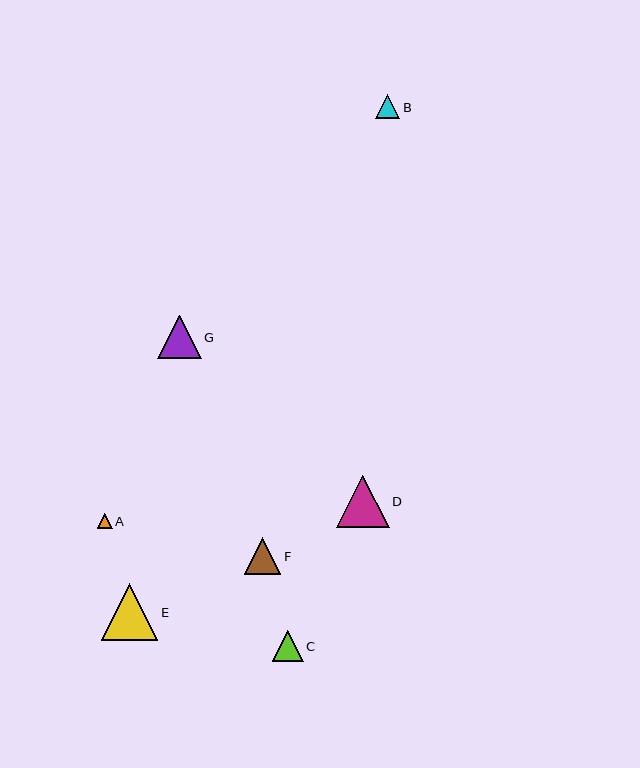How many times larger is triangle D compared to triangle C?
Triangle D is approximately 1.7 times the size of triangle C.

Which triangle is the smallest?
Triangle A is the smallest with a size of approximately 15 pixels.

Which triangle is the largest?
Triangle E is the largest with a size of approximately 57 pixels.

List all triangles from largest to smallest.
From largest to smallest: E, D, G, F, C, B, A.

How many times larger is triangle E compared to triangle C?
Triangle E is approximately 1.8 times the size of triangle C.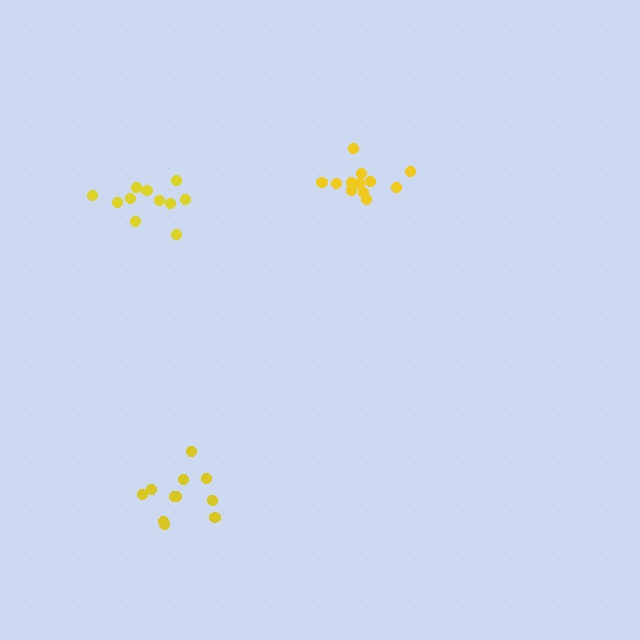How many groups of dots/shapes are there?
There are 3 groups.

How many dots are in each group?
Group 1: 11 dots, Group 2: 12 dots, Group 3: 11 dots (34 total).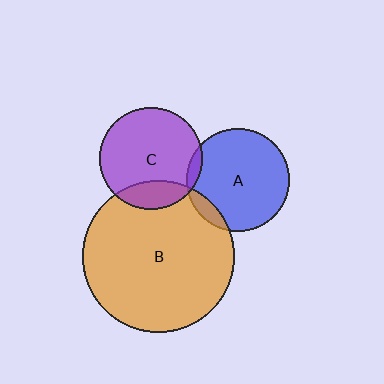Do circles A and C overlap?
Yes.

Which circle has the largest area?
Circle B (orange).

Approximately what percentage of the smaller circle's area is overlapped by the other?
Approximately 5%.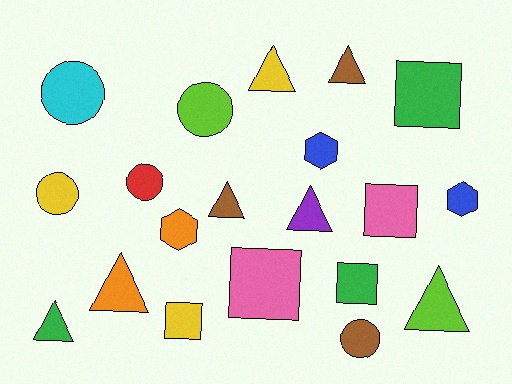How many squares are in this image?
There are 5 squares.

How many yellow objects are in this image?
There are 3 yellow objects.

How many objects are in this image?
There are 20 objects.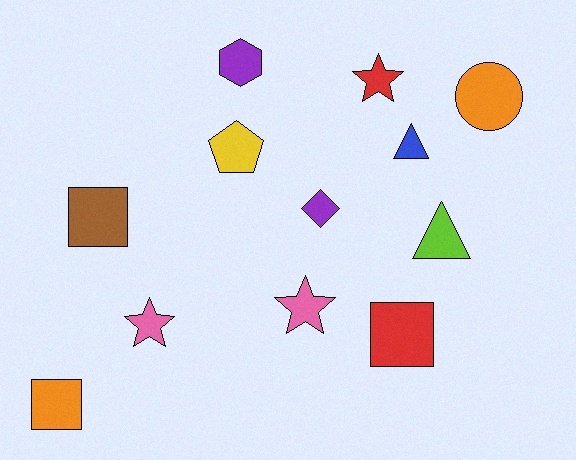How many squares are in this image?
There are 3 squares.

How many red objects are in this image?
There are 2 red objects.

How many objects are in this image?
There are 12 objects.